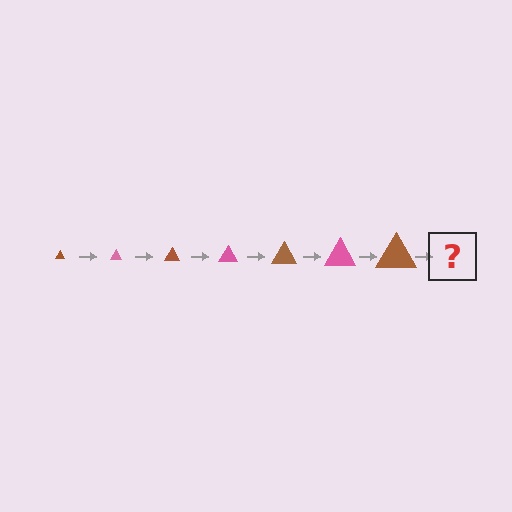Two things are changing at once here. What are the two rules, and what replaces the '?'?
The two rules are that the triangle grows larger each step and the color cycles through brown and pink. The '?' should be a pink triangle, larger than the previous one.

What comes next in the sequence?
The next element should be a pink triangle, larger than the previous one.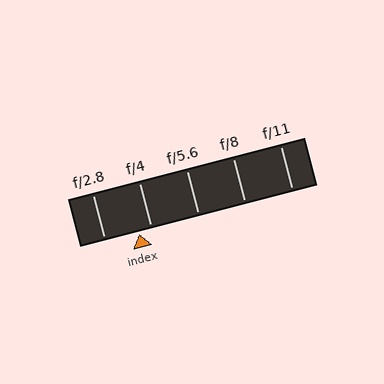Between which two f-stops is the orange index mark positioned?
The index mark is between f/2.8 and f/4.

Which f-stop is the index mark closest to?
The index mark is closest to f/4.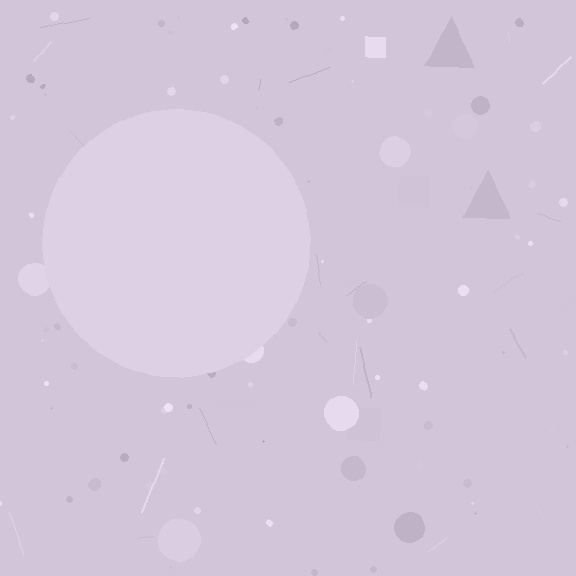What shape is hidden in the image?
A circle is hidden in the image.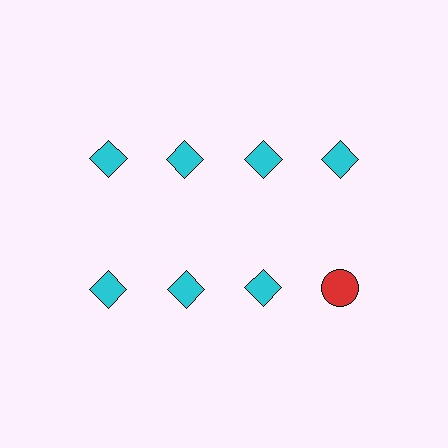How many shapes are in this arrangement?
There are 8 shapes arranged in a grid pattern.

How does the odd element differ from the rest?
It differs in both color (red instead of cyan) and shape (circle instead of diamond).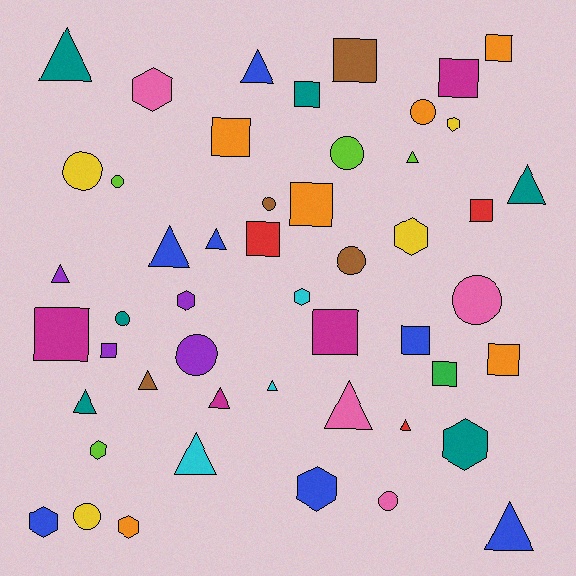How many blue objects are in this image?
There are 7 blue objects.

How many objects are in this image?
There are 50 objects.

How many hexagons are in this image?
There are 10 hexagons.